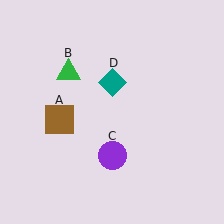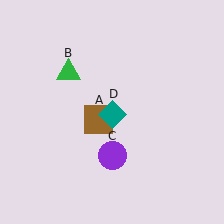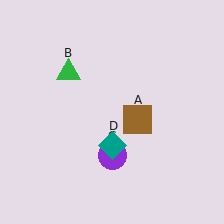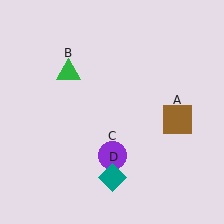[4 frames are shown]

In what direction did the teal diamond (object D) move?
The teal diamond (object D) moved down.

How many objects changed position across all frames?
2 objects changed position: brown square (object A), teal diamond (object D).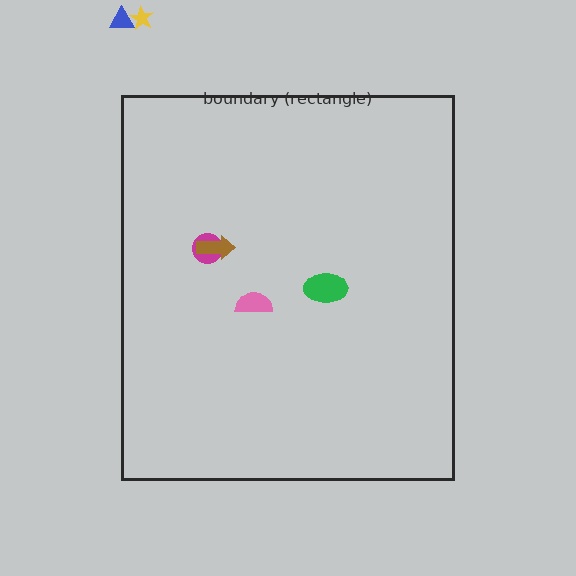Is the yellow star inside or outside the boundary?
Outside.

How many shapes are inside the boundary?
4 inside, 2 outside.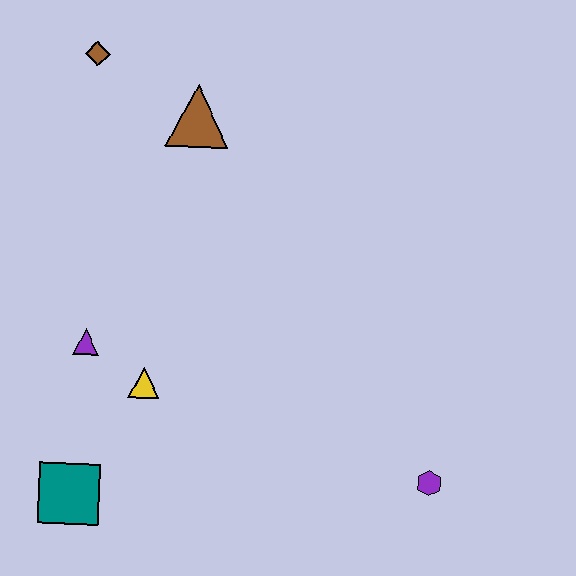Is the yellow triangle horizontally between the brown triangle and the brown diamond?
Yes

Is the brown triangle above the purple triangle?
Yes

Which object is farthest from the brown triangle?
The purple hexagon is farthest from the brown triangle.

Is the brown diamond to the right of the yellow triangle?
No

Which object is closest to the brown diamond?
The brown triangle is closest to the brown diamond.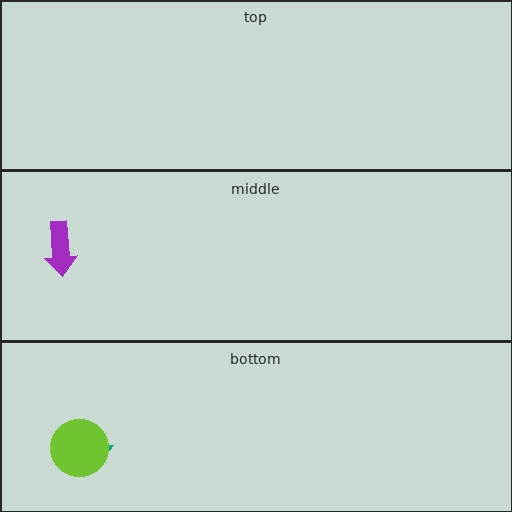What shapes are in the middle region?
The purple arrow.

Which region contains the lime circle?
The bottom region.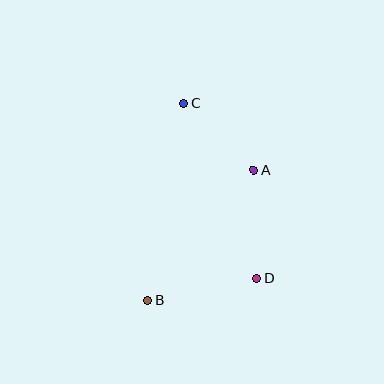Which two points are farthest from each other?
Points B and C are farthest from each other.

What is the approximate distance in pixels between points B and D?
The distance between B and D is approximately 112 pixels.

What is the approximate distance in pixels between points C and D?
The distance between C and D is approximately 189 pixels.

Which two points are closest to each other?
Points A and C are closest to each other.